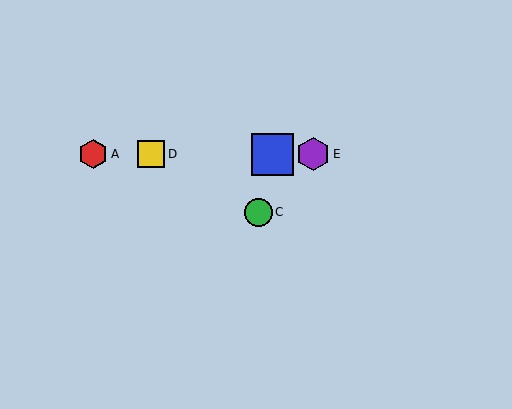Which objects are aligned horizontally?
Objects A, B, D, E are aligned horizontally.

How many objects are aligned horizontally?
4 objects (A, B, D, E) are aligned horizontally.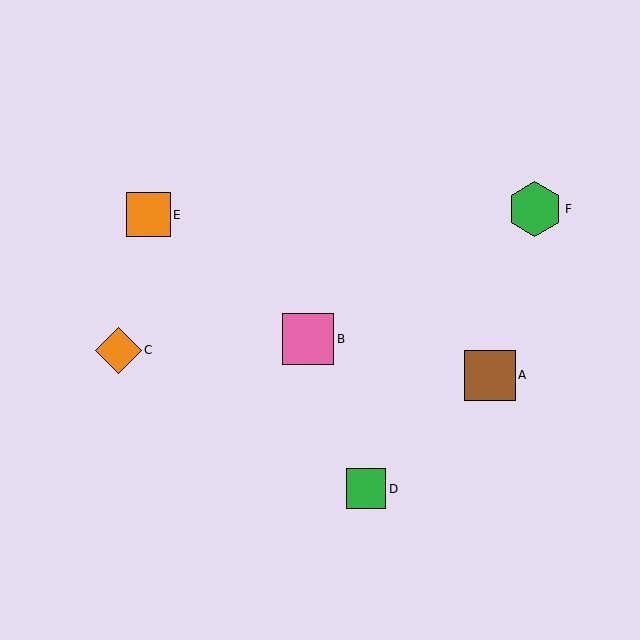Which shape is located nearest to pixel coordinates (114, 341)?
The orange diamond (labeled C) at (118, 350) is nearest to that location.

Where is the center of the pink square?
The center of the pink square is at (308, 339).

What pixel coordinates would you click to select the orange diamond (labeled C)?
Click at (118, 350) to select the orange diamond C.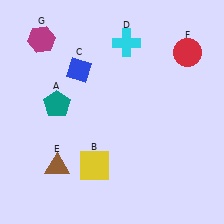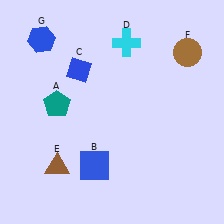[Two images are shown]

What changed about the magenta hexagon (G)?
In Image 1, G is magenta. In Image 2, it changed to blue.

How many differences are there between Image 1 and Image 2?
There are 3 differences between the two images.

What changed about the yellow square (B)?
In Image 1, B is yellow. In Image 2, it changed to blue.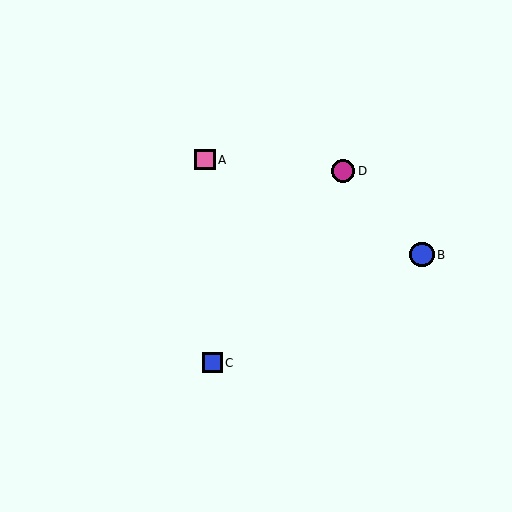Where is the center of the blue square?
The center of the blue square is at (212, 363).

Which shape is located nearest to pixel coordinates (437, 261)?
The blue circle (labeled B) at (422, 255) is nearest to that location.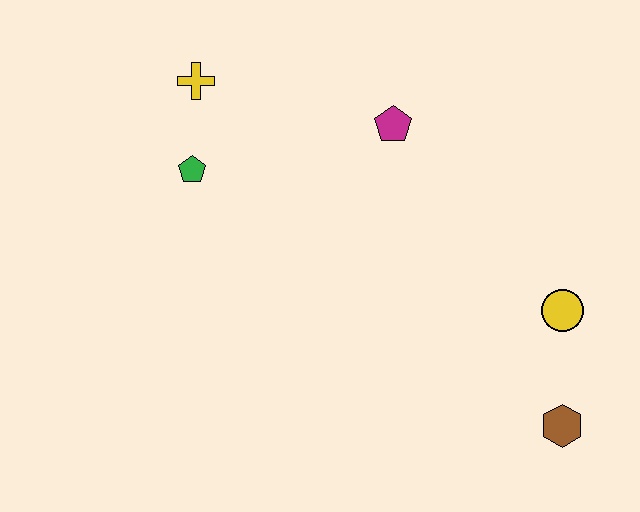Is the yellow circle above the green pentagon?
No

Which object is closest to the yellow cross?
The green pentagon is closest to the yellow cross.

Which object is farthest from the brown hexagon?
The yellow cross is farthest from the brown hexagon.